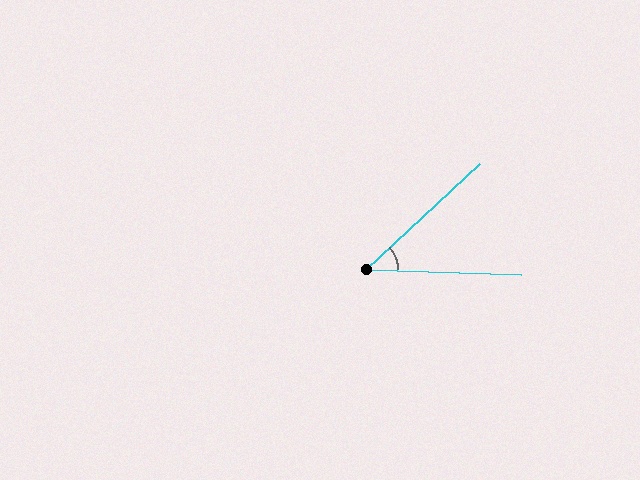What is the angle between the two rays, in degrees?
Approximately 45 degrees.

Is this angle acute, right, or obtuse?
It is acute.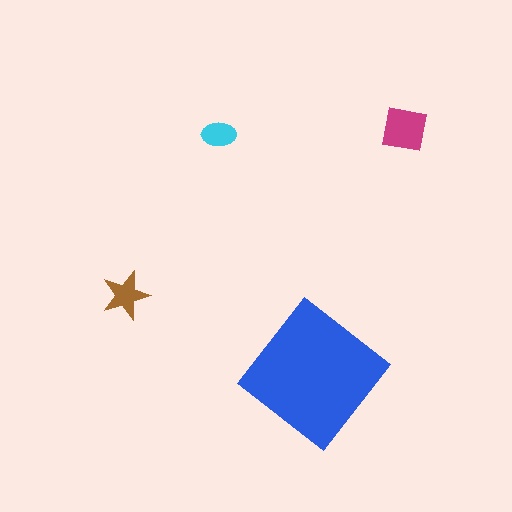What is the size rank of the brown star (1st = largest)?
3rd.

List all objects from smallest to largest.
The cyan ellipse, the brown star, the magenta square, the blue diamond.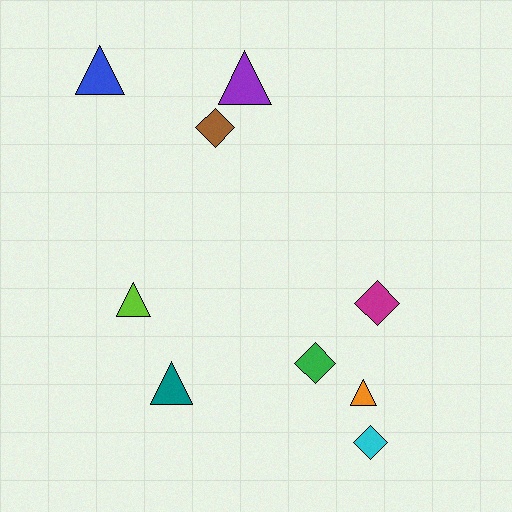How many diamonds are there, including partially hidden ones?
There are 4 diamonds.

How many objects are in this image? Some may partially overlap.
There are 9 objects.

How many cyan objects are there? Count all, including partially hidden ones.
There is 1 cyan object.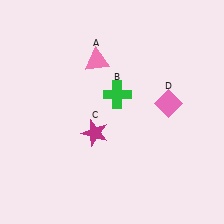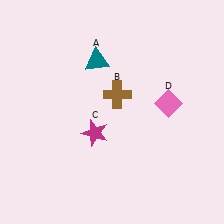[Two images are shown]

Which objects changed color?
A changed from pink to teal. B changed from green to brown.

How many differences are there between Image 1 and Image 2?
There are 2 differences between the two images.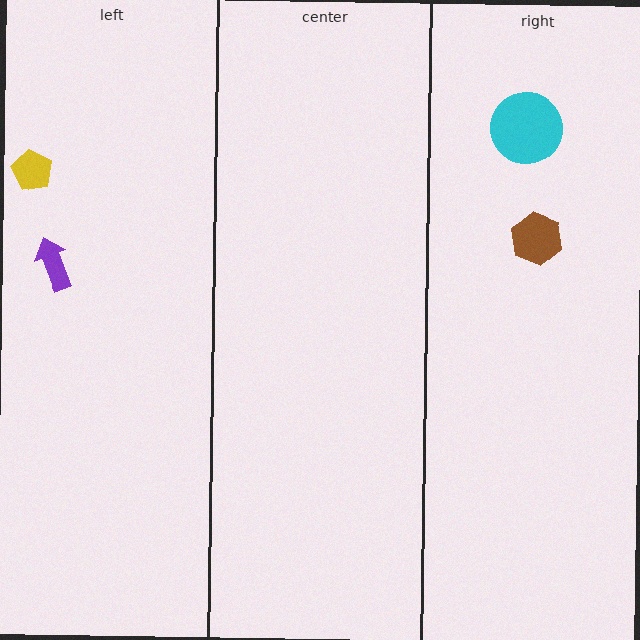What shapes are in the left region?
The yellow pentagon, the purple arrow.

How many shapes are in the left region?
2.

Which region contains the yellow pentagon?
The left region.